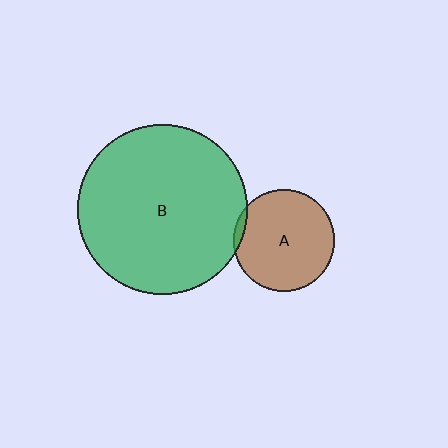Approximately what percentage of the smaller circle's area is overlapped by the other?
Approximately 5%.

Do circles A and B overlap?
Yes.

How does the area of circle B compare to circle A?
Approximately 2.8 times.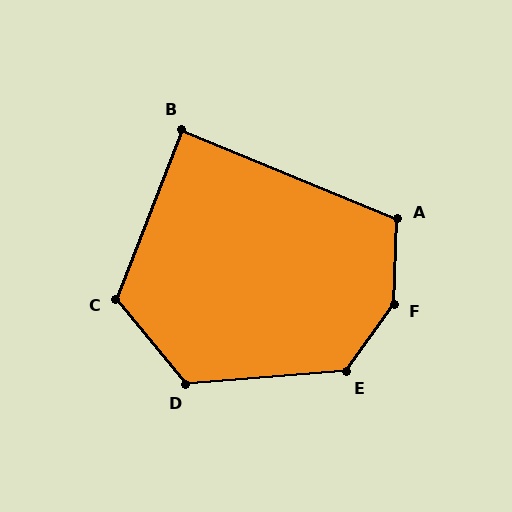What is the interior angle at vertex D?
Approximately 125 degrees (obtuse).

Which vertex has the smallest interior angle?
B, at approximately 89 degrees.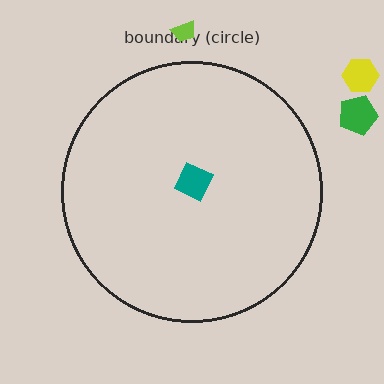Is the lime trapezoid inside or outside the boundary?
Outside.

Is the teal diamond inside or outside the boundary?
Inside.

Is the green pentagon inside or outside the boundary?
Outside.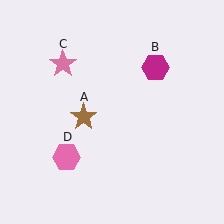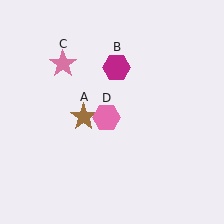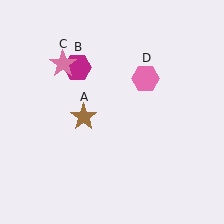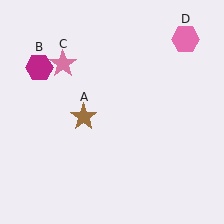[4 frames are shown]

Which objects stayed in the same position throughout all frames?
Brown star (object A) and pink star (object C) remained stationary.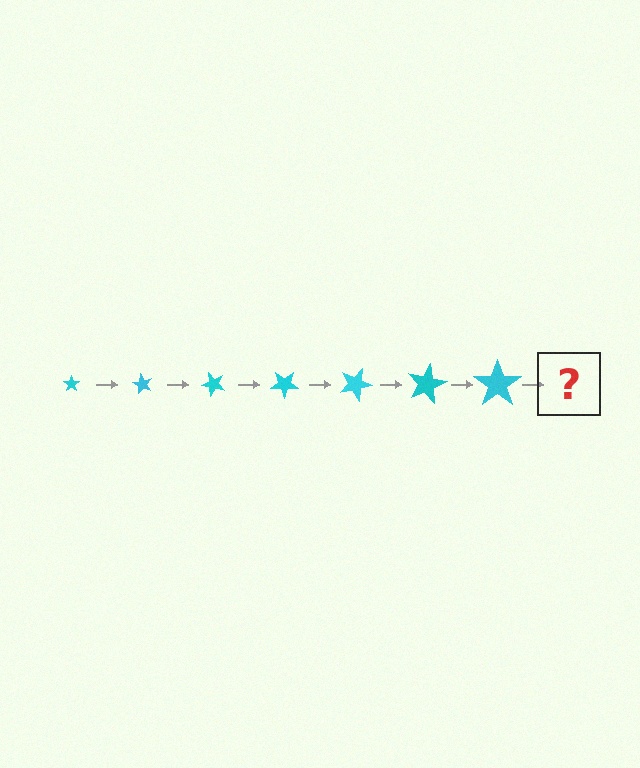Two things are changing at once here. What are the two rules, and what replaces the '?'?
The two rules are that the star grows larger each step and it rotates 60 degrees each step. The '?' should be a star, larger than the previous one and rotated 420 degrees from the start.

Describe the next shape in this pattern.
It should be a star, larger than the previous one and rotated 420 degrees from the start.